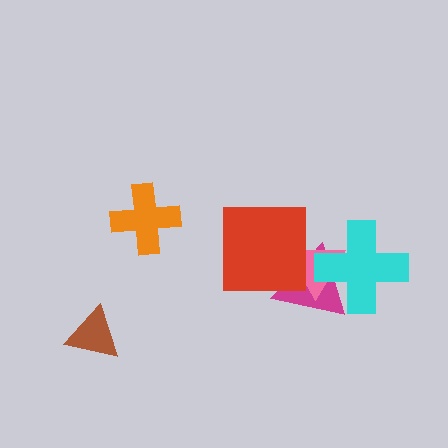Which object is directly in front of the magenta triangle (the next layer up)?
The pink triangle is directly in front of the magenta triangle.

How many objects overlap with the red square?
2 objects overlap with the red square.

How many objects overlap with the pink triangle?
3 objects overlap with the pink triangle.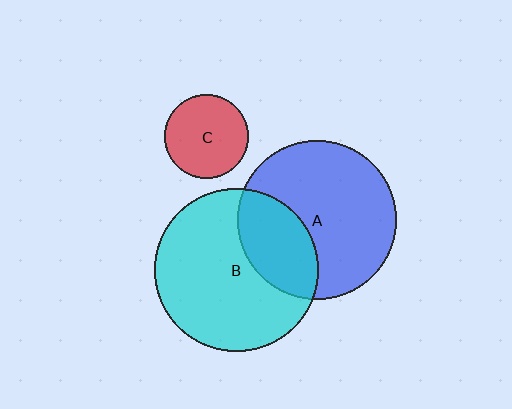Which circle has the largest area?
Circle B (cyan).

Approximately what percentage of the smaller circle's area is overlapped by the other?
Approximately 30%.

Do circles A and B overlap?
Yes.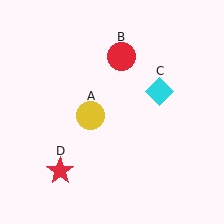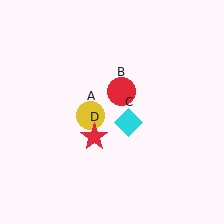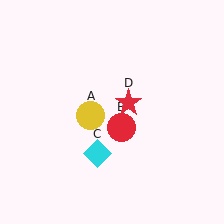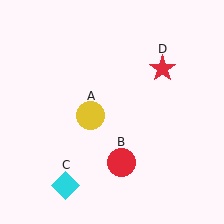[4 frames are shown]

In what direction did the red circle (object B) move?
The red circle (object B) moved down.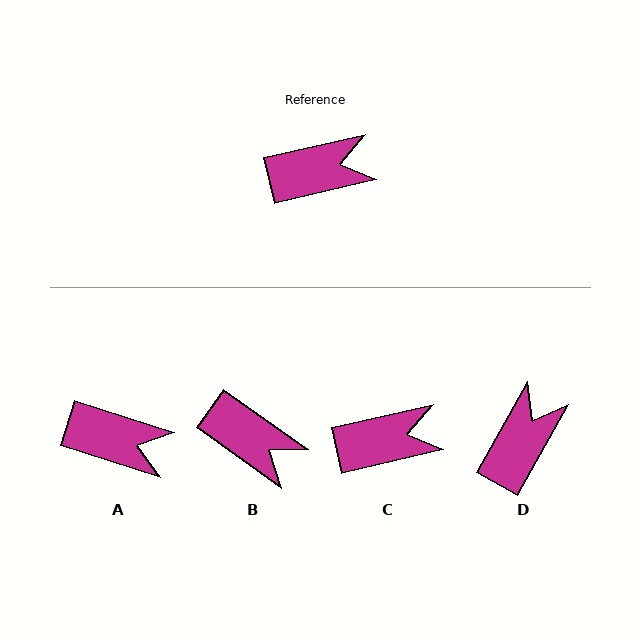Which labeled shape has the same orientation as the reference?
C.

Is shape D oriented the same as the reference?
No, it is off by about 48 degrees.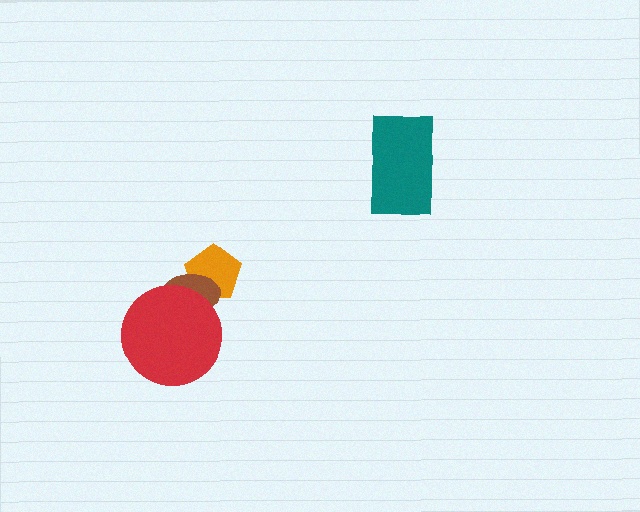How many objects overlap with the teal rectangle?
0 objects overlap with the teal rectangle.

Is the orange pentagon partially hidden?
Yes, it is partially covered by another shape.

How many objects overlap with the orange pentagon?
1 object overlaps with the orange pentagon.